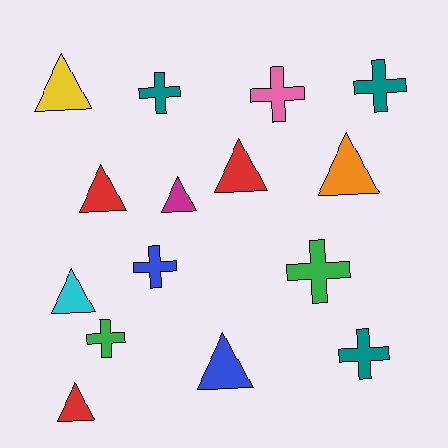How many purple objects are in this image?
There are no purple objects.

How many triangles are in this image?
There are 8 triangles.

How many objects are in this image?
There are 15 objects.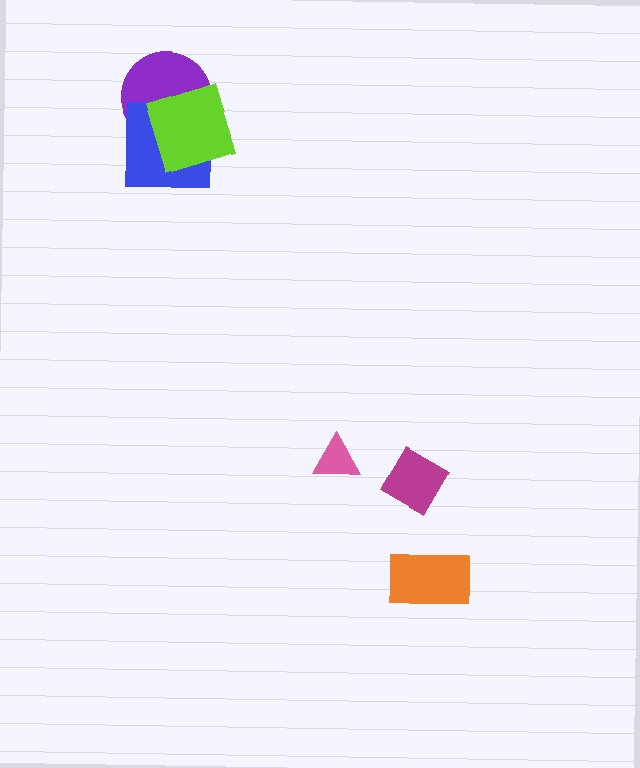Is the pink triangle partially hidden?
No, no other shape covers it.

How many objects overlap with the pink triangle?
0 objects overlap with the pink triangle.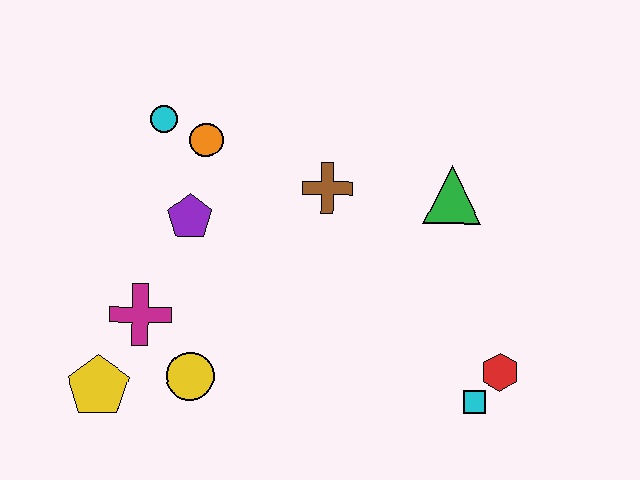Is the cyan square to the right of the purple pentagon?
Yes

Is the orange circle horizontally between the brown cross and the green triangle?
No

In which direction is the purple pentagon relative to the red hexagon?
The purple pentagon is to the left of the red hexagon.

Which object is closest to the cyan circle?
The orange circle is closest to the cyan circle.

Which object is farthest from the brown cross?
The yellow pentagon is farthest from the brown cross.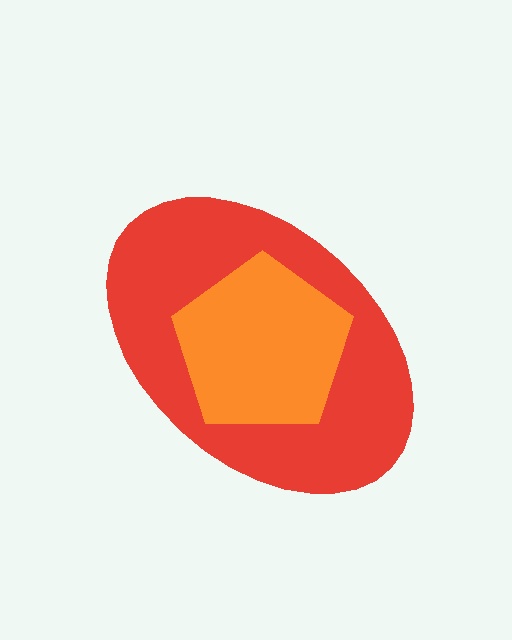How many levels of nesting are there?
2.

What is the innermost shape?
The orange pentagon.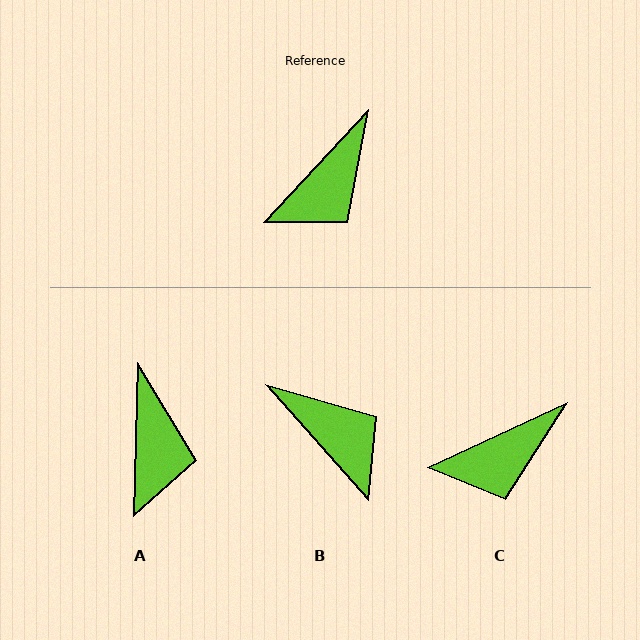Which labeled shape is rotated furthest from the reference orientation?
B, about 84 degrees away.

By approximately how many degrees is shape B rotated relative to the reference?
Approximately 84 degrees counter-clockwise.